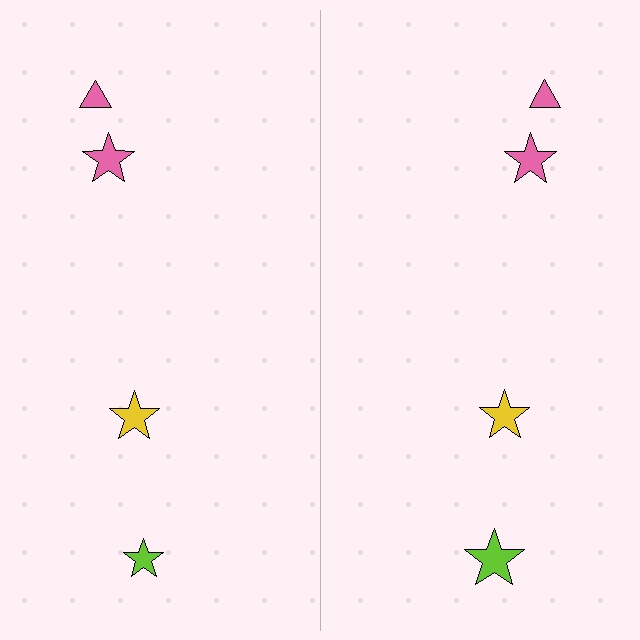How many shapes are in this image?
There are 8 shapes in this image.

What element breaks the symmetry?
The lime star on the right side has a different size than its mirror counterpart.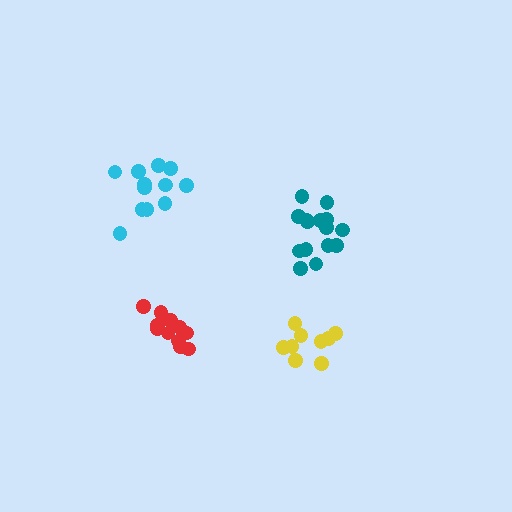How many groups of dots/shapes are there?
There are 4 groups.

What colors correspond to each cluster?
The clusters are colored: red, teal, cyan, yellow.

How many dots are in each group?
Group 1: 12 dots, Group 2: 15 dots, Group 3: 12 dots, Group 4: 9 dots (48 total).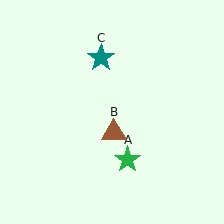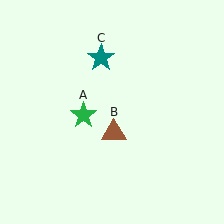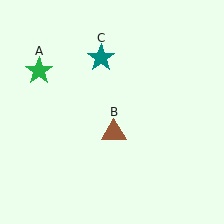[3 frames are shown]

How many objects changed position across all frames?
1 object changed position: green star (object A).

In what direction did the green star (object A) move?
The green star (object A) moved up and to the left.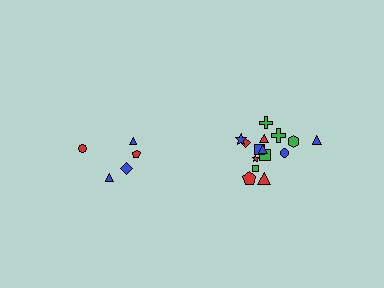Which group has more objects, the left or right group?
The right group.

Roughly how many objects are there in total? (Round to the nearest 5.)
Roughly 20 objects in total.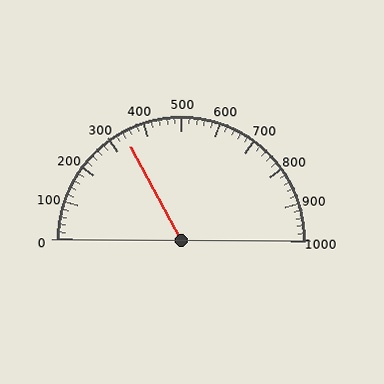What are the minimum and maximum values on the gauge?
The gauge ranges from 0 to 1000.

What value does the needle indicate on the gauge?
The needle indicates approximately 340.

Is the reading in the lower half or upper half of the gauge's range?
The reading is in the lower half of the range (0 to 1000).